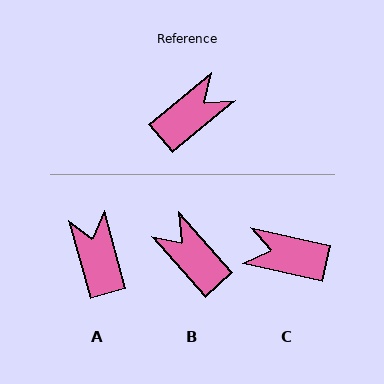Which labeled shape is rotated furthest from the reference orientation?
C, about 128 degrees away.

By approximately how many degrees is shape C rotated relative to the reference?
Approximately 128 degrees counter-clockwise.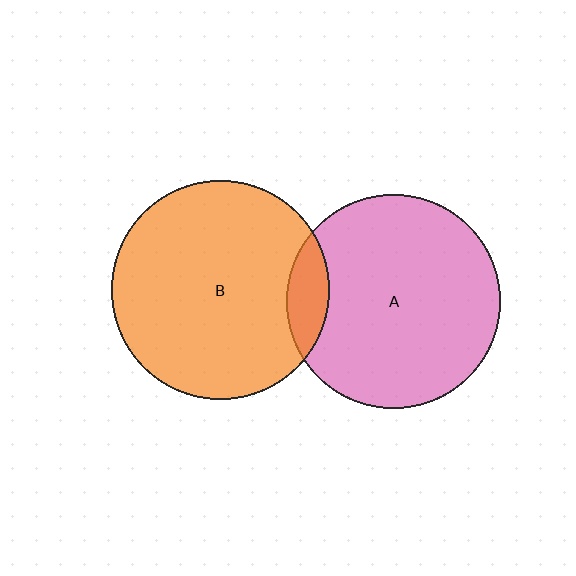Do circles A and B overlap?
Yes.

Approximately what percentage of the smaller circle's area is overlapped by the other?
Approximately 10%.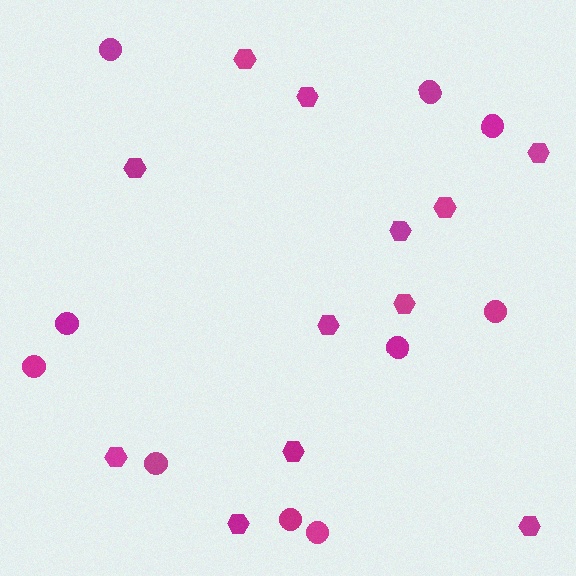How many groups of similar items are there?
There are 2 groups: one group of hexagons (12) and one group of circles (10).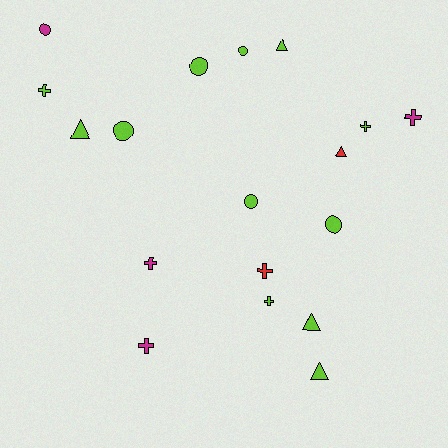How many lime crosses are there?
There are 3 lime crosses.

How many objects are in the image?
There are 18 objects.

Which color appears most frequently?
Lime, with 12 objects.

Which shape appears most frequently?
Cross, with 7 objects.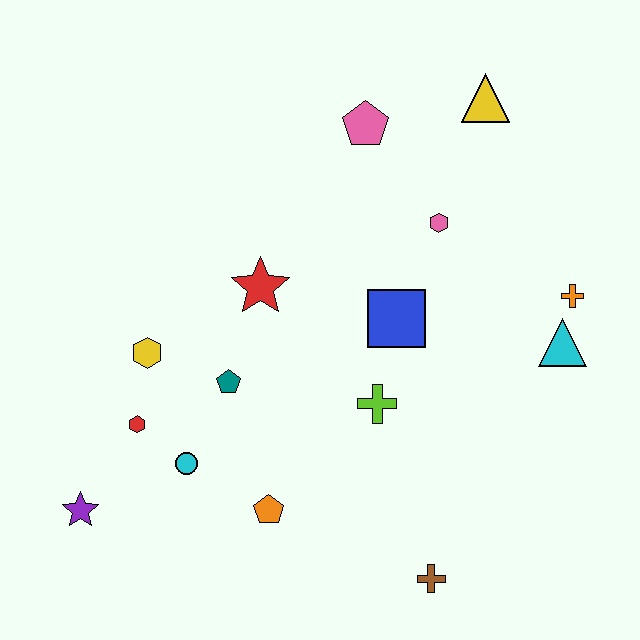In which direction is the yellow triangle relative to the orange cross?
The yellow triangle is above the orange cross.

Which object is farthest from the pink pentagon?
The purple star is farthest from the pink pentagon.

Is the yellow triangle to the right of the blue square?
Yes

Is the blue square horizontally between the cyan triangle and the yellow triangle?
No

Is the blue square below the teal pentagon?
No